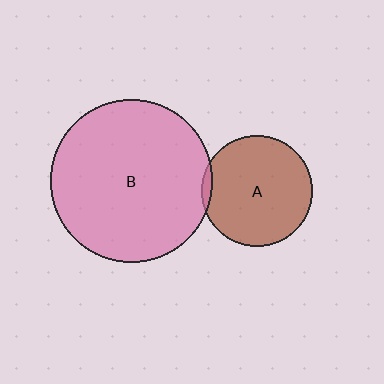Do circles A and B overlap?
Yes.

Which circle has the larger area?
Circle B (pink).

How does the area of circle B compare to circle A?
Approximately 2.2 times.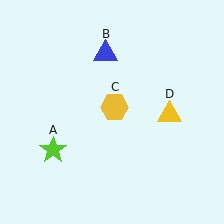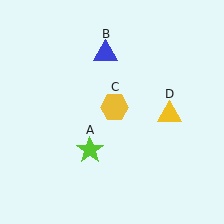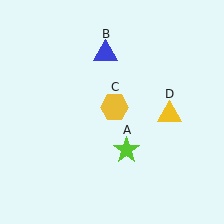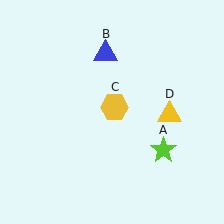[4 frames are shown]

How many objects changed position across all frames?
1 object changed position: lime star (object A).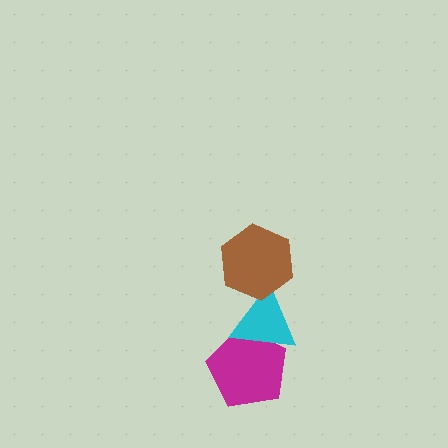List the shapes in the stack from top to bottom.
From top to bottom: the brown hexagon, the cyan triangle, the magenta pentagon.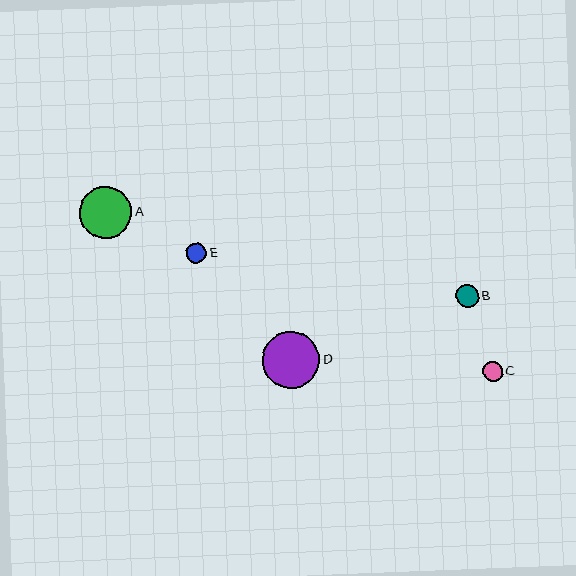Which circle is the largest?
Circle D is the largest with a size of approximately 58 pixels.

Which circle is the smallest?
Circle C is the smallest with a size of approximately 20 pixels.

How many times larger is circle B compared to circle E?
Circle B is approximately 1.1 times the size of circle E.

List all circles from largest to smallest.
From largest to smallest: D, A, B, E, C.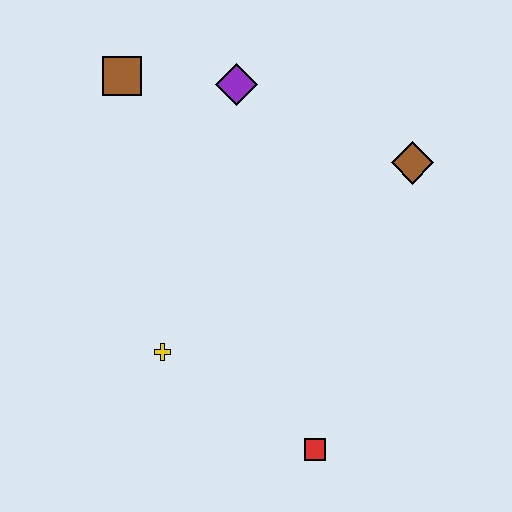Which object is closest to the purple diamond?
The brown square is closest to the purple diamond.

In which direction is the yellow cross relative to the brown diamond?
The yellow cross is to the left of the brown diamond.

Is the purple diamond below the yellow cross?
No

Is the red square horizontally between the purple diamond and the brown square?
No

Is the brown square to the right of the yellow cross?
No